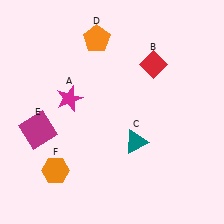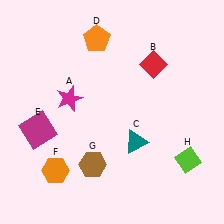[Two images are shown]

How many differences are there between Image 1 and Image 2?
There are 2 differences between the two images.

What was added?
A brown hexagon (G), a lime diamond (H) were added in Image 2.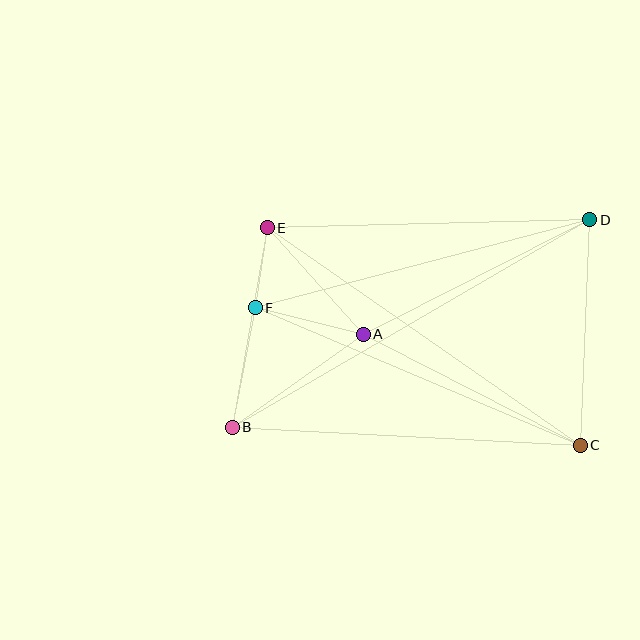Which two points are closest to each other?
Points E and F are closest to each other.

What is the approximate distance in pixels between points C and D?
The distance between C and D is approximately 226 pixels.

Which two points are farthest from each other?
Points B and D are farthest from each other.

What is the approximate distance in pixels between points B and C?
The distance between B and C is approximately 349 pixels.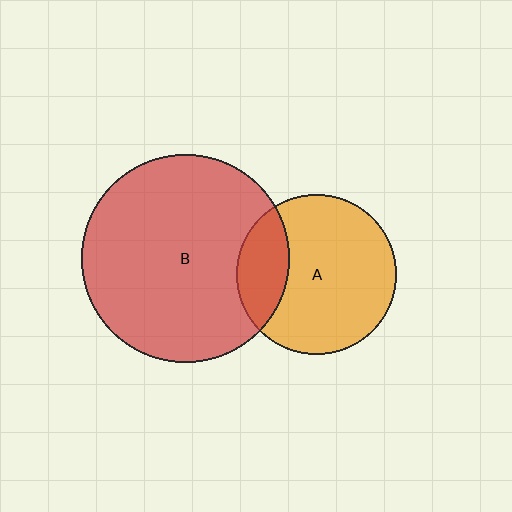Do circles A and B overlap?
Yes.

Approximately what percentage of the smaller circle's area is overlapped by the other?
Approximately 20%.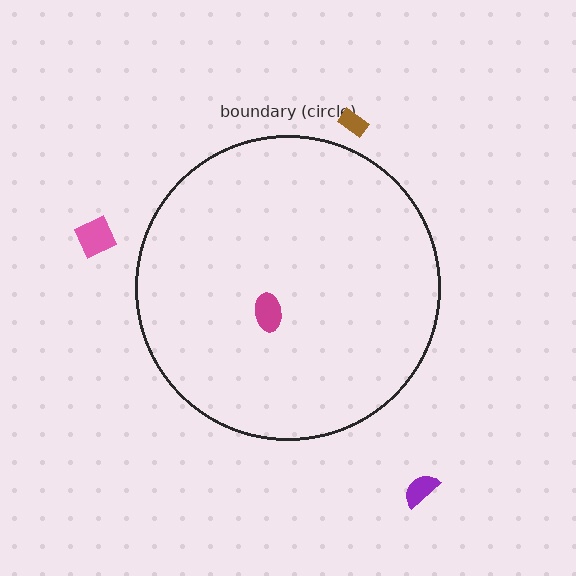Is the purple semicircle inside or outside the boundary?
Outside.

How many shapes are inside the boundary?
1 inside, 3 outside.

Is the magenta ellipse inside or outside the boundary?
Inside.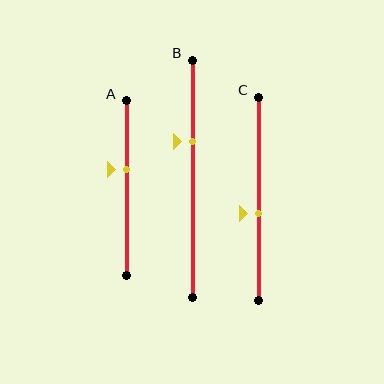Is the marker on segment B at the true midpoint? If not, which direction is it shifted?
No, the marker on segment B is shifted upward by about 16% of the segment length.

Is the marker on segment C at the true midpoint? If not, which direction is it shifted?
No, the marker on segment C is shifted downward by about 7% of the segment length.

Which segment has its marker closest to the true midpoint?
Segment C has its marker closest to the true midpoint.